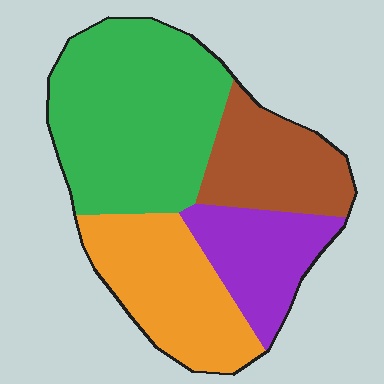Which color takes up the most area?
Green, at roughly 40%.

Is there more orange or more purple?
Orange.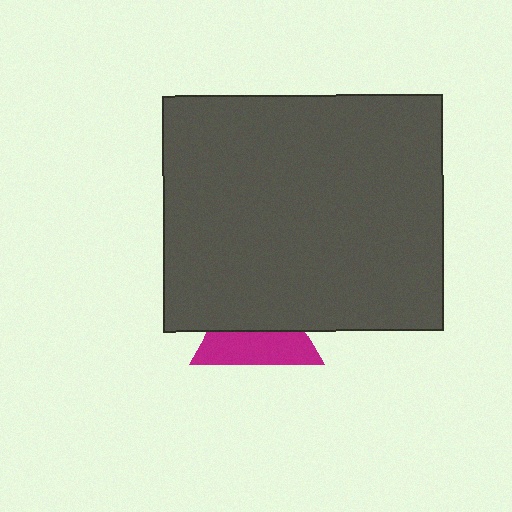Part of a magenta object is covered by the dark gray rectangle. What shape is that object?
It is a triangle.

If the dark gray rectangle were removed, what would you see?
You would see the complete magenta triangle.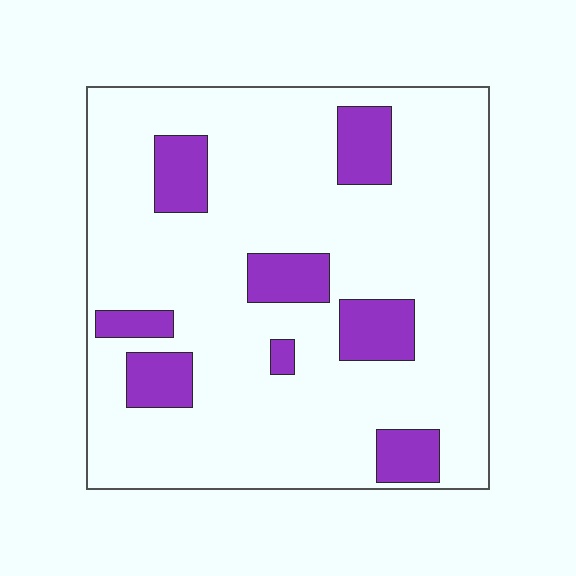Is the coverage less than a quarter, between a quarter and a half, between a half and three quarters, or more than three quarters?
Less than a quarter.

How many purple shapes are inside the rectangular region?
8.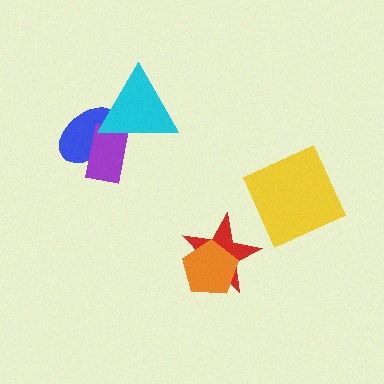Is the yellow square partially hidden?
No, no other shape covers it.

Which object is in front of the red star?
The orange pentagon is in front of the red star.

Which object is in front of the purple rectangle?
The cyan triangle is in front of the purple rectangle.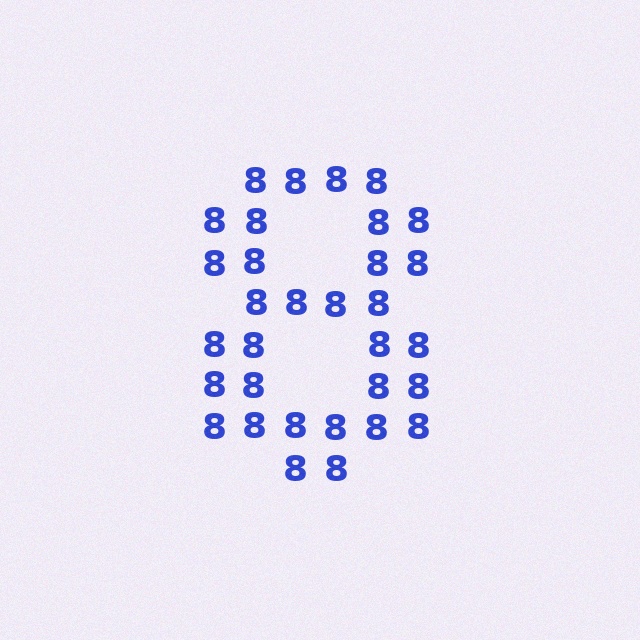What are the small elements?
The small elements are digit 8's.